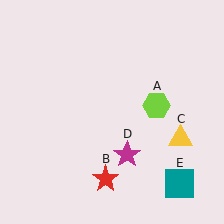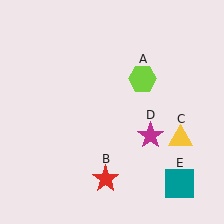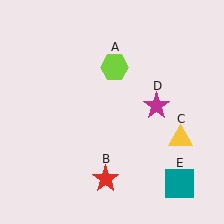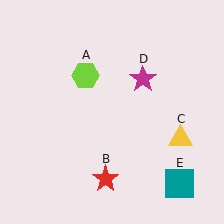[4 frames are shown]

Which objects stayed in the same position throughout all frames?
Red star (object B) and yellow triangle (object C) and teal square (object E) remained stationary.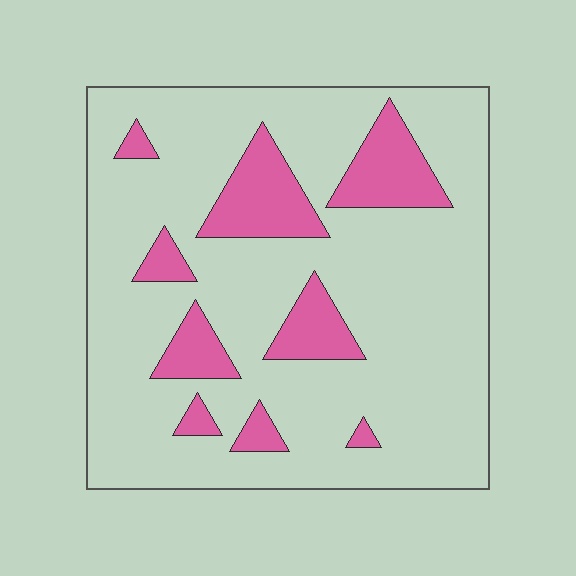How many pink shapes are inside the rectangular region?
9.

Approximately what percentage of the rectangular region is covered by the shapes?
Approximately 20%.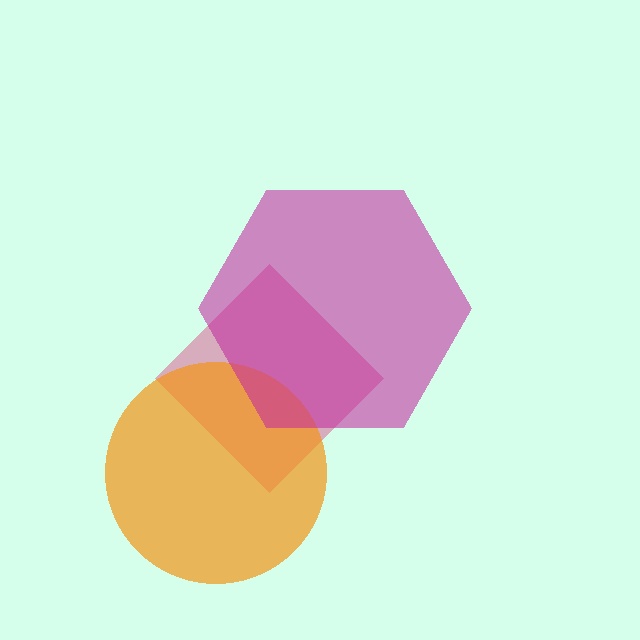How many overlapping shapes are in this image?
There are 3 overlapping shapes in the image.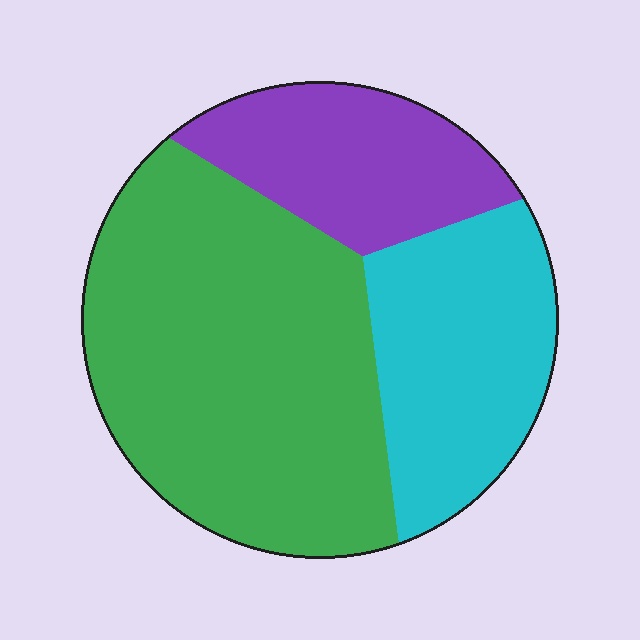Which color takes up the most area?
Green, at roughly 55%.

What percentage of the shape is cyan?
Cyan takes up between a sixth and a third of the shape.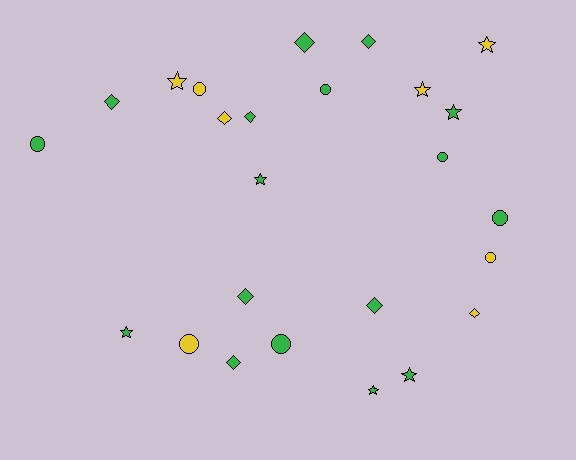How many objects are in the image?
There are 25 objects.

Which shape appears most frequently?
Diamond, with 9 objects.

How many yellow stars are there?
There are 3 yellow stars.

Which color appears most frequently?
Green, with 17 objects.